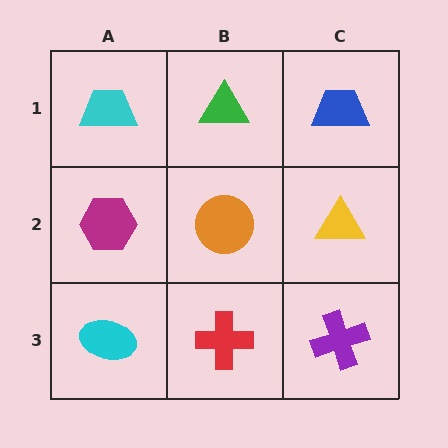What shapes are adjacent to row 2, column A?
A cyan trapezoid (row 1, column A), a cyan ellipse (row 3, column A), an orange circle (row 2, column B).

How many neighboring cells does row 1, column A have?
2.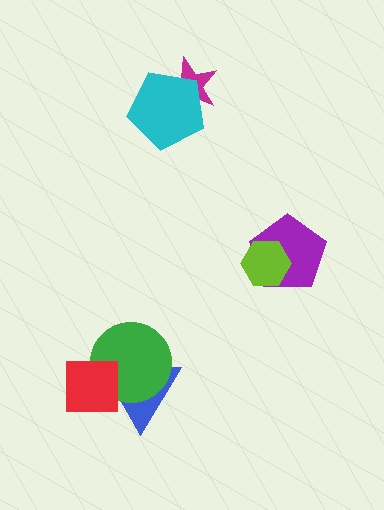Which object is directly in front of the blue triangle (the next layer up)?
The green circle is directly in front of the blue triangle.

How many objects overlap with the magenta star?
1 object overlaps with the magenta star.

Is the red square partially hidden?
No, no other shape covers it.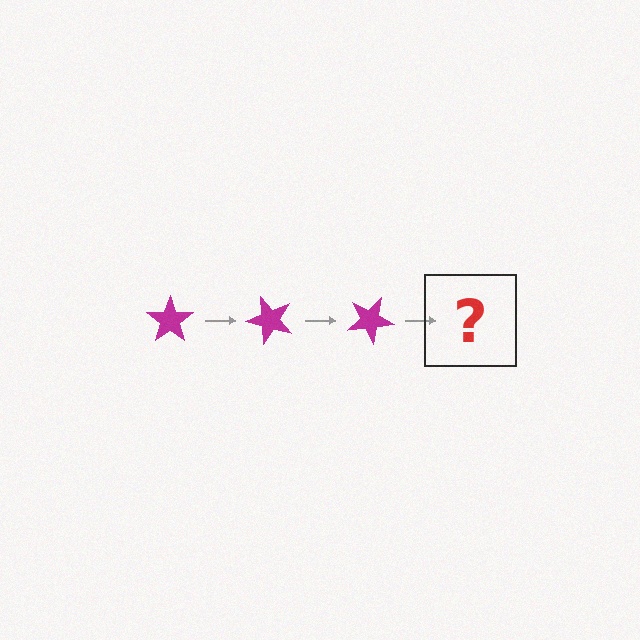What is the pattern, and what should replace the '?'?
The pattern is that the star rotates 50 degrees each step. The '?' should be a magenta star rotated 150 degrees.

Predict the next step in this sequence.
The next step is a magenta star rotated 150 degrees.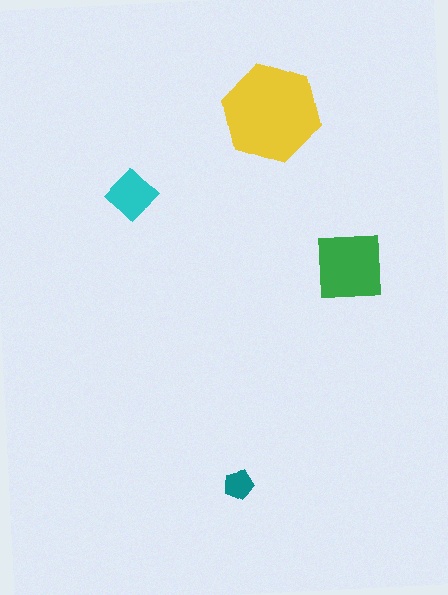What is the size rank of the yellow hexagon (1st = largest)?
1st.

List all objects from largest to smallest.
The yellow hexagon, the green square, the cyan diamond, the teal pentagon.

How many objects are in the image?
There are 4 objects in the image.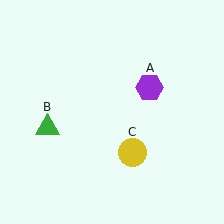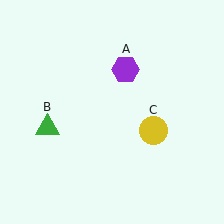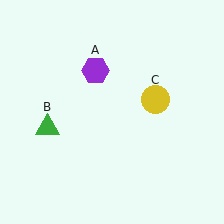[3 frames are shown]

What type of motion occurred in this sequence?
The purple hexagon (object A), yellow circle (object C) rotated counterclockwise around the center of the scene.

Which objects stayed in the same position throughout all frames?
Green triangle (object B) remained stationary.